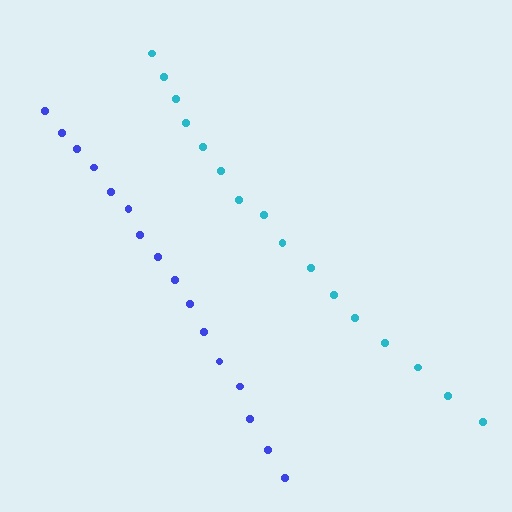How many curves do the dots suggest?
There are 2 distinct paths.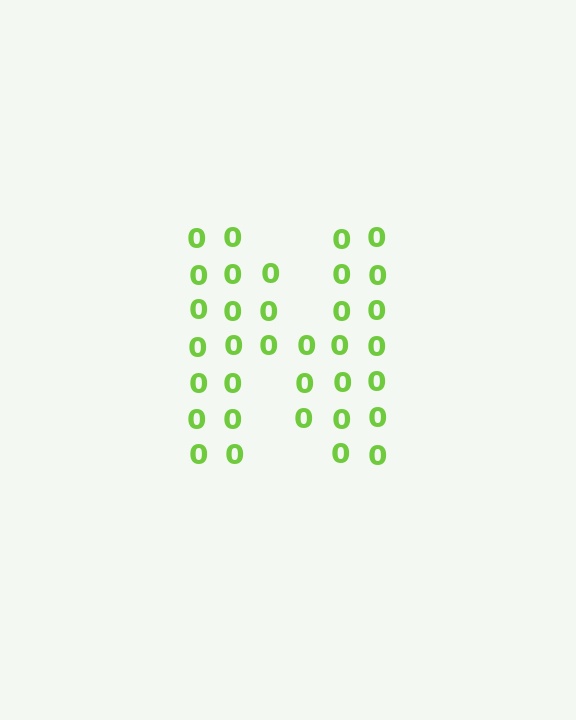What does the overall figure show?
The overall figure shows the letter N.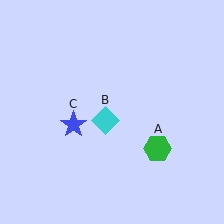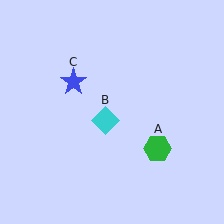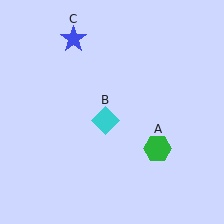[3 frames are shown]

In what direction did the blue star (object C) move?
The blue star (object C) moved up.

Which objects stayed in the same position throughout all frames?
Green hexagon (object A) and cyan diamond (object B) remained stationary.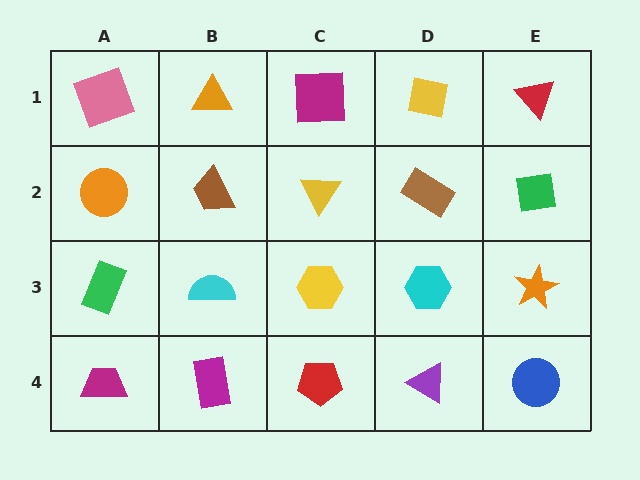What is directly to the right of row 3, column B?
A yellow hexagon.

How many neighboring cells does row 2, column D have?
4.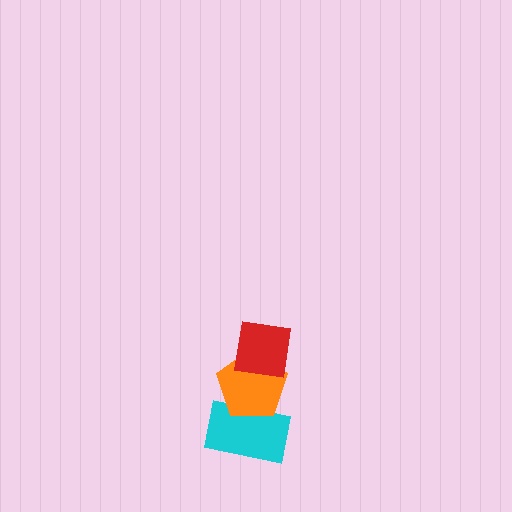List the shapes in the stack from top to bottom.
From top to bottom: the red square, the orange pentagon, the cyan rectangle.